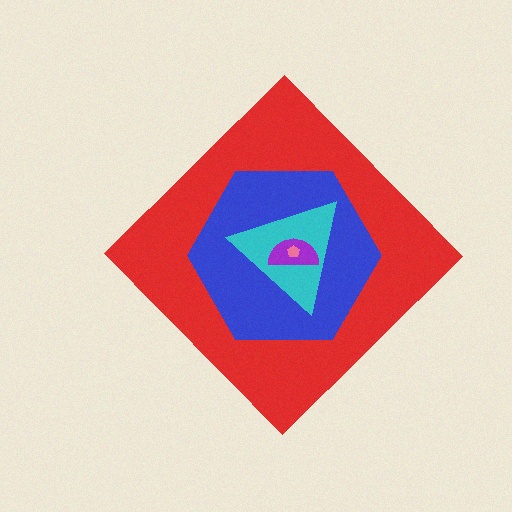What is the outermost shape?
The red diamond.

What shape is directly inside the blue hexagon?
The cyan triangle.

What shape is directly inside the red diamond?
The blue hexagon.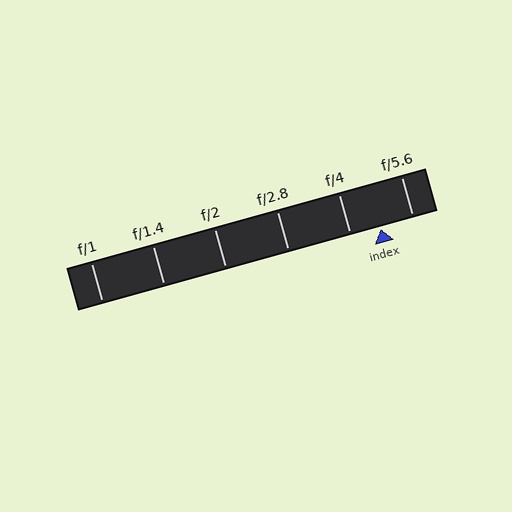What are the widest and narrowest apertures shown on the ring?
The widest aperture shown is f/1 and the narrowest is f/5.6.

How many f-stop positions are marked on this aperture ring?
There are 6 f-stop positions marked.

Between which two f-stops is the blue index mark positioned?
The index mark is between f/4 and f/5.6.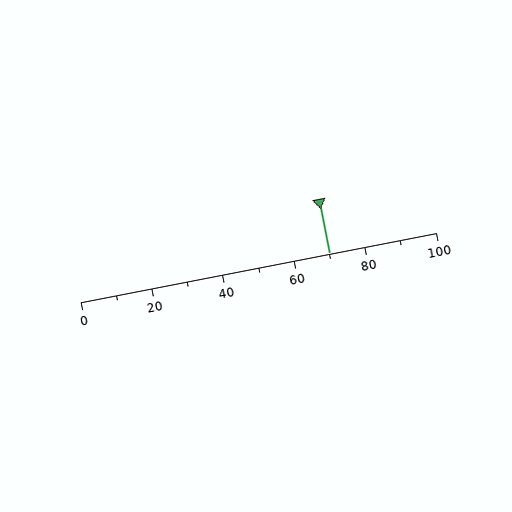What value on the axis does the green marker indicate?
The marker indicates approximately 70.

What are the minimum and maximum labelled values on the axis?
The axis runs from 0 to 100.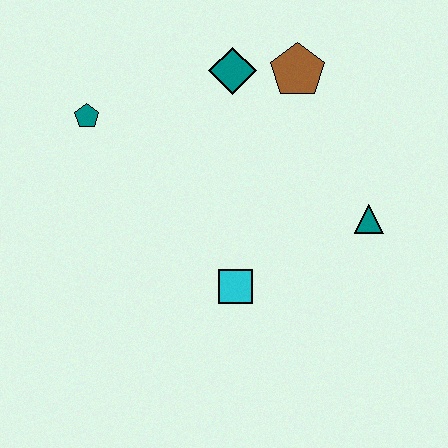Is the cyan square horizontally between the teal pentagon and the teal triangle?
Yes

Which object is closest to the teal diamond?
The brown pentagon is closest to the teal diamond.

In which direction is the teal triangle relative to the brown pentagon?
The teal triangle is below the brown pentagon.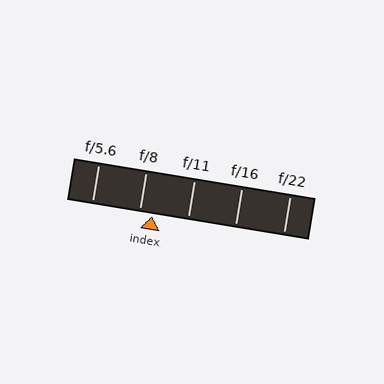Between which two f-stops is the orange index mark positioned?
The index mark is between f/8 and f/11.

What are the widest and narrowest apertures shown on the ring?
The widest aperture shown is f/5.6 and the narrowest is f/22.